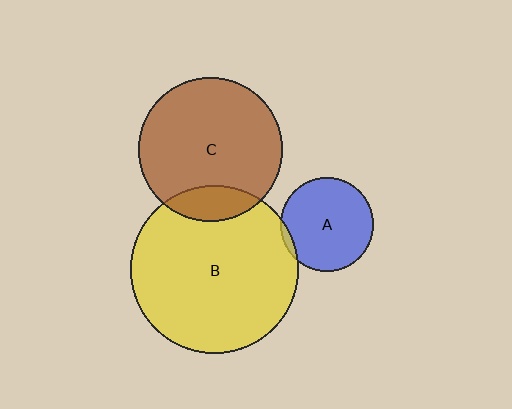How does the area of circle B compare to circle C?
Approximately 1.4 times.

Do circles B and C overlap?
Yes.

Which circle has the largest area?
Circle B (yellow).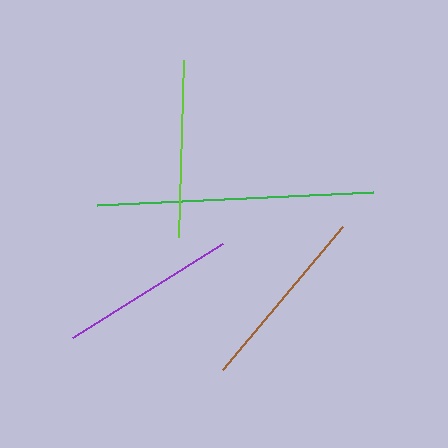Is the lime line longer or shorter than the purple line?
The purple line is longer than the lime line.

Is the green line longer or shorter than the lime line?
The green line is longer than the lime line.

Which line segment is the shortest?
The lime line is the shortest at approximately 177 pixels.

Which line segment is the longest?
The green line is the longest at approximately 276 pixels.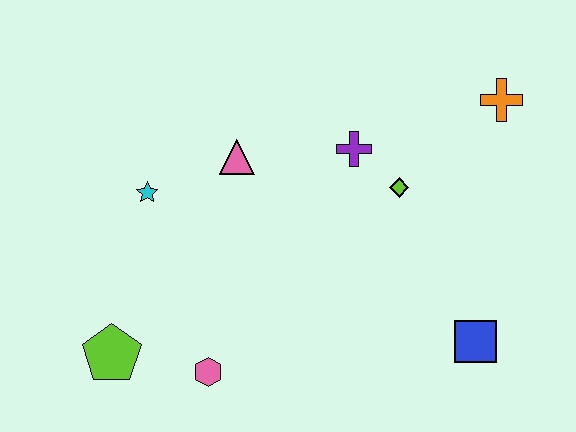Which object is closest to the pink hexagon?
The lime pentagon is closest to the pink hexagon.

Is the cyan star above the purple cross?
No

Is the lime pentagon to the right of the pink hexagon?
No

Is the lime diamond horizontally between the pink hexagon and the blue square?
Yes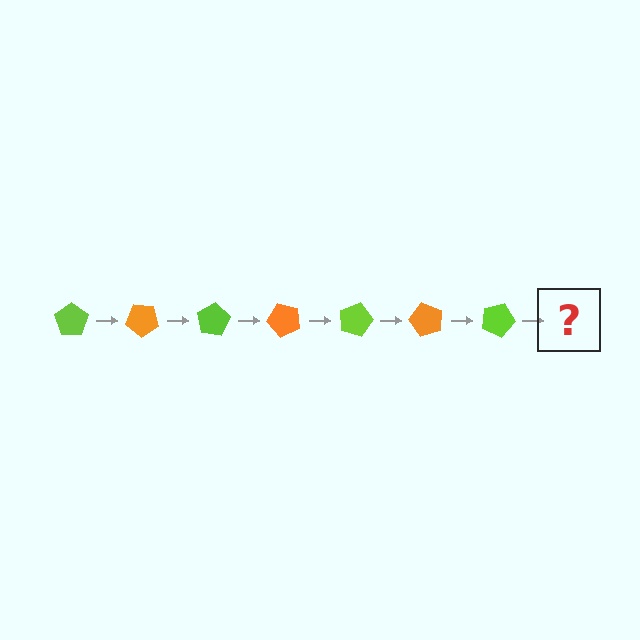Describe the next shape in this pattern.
It should be an orange pentagon, rotated 280 degrees from the start.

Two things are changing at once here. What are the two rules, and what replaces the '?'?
The two rules are that it rotates 40 degrees each step and the color cycles through lime and orange. The '?' should be an orange pentagon, rotated 280 degrees from the start.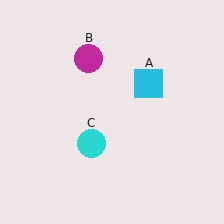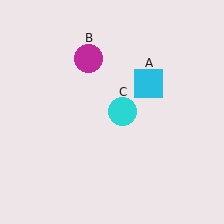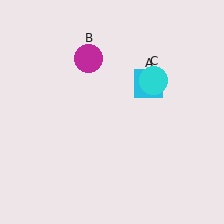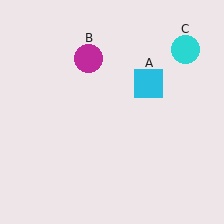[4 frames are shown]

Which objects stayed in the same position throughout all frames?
Cyan square (object A) and magenta circle (object B) remained stationary.